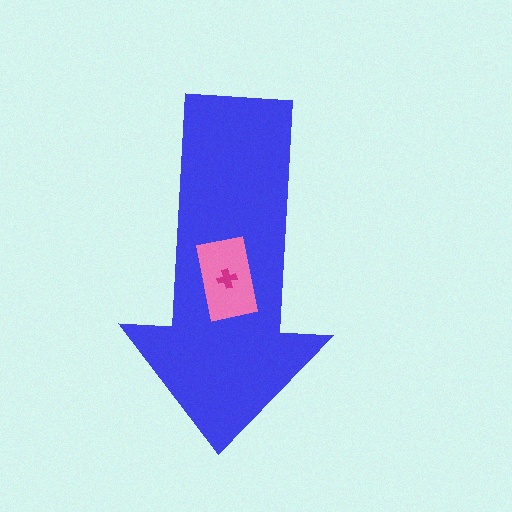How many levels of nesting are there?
3.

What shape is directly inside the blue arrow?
The pink rectangle.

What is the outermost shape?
The blue arrow.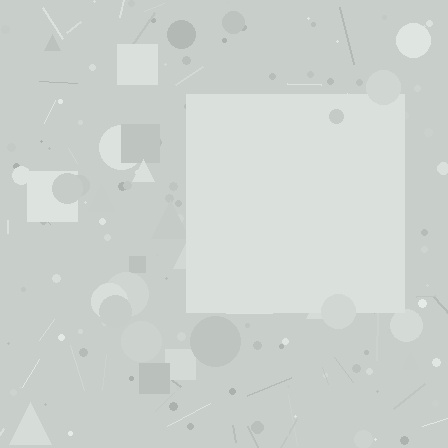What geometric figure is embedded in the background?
A square is embedded in the background.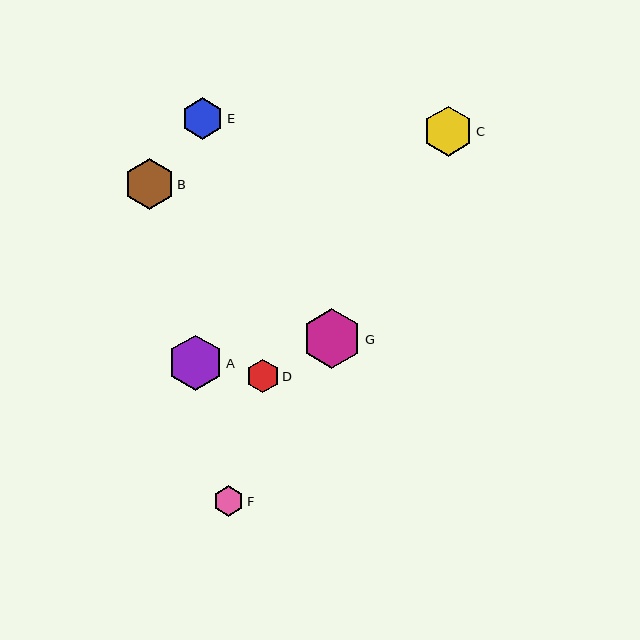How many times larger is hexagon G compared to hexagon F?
Hexagon G is approximately 2.0 times the size of hexagon F.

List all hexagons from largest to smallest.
From largest to smallest: G, A, B, C, E, D, F.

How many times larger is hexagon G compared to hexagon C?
Hexagon G is approximately 1.2 times the size of hexagon C.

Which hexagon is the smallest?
Hexagon F is the smallest with a size of approximately 30 pixels.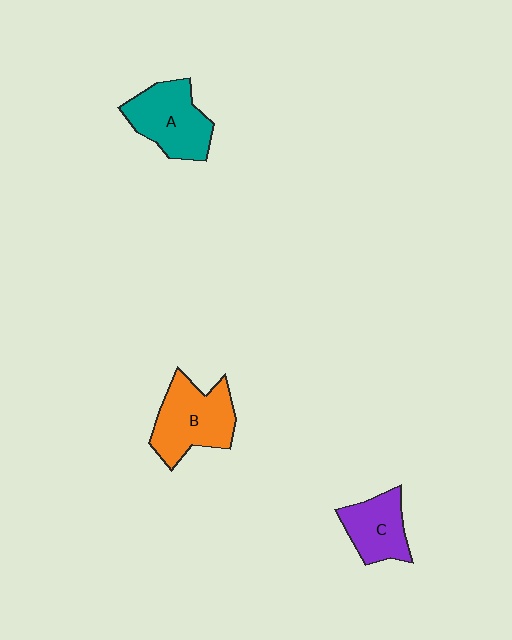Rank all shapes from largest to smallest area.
From largest to smallest: B (orange), A (teal), C (purple).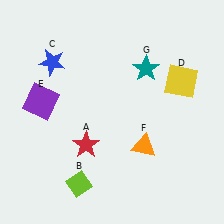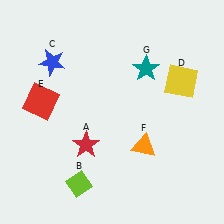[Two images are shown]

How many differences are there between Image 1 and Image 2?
There is 1 difference between the two images.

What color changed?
The square (E) changed from purple in Image 1 to red in Image 2.